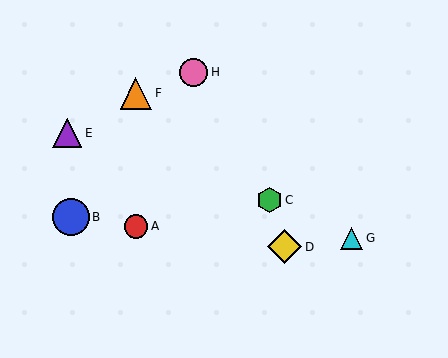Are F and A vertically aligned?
Yes, both are at x≈136.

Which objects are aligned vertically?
Objects A, F are aligned vertically.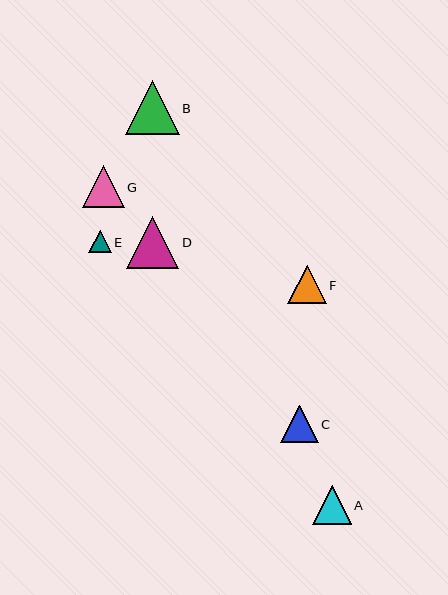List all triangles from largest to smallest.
From largest to smallest: B, D, G, F, A, C, E.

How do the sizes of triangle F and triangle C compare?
Triangle F and triangle C are approximately the same size.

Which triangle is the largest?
Triangle B is the largest with a size of approximately 54 pixels.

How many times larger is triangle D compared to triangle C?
Triangle D is approximately 1.4 times the size of triangle C.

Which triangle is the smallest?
Triangle E is the smallest with a size of approximately 22 pixels.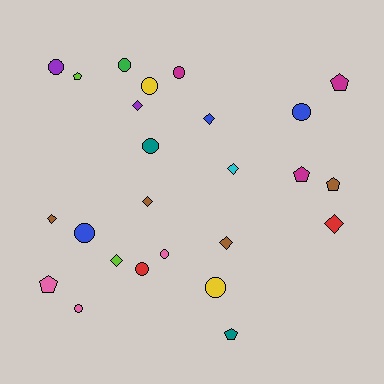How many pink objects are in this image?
There are 3 pink objects.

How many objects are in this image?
There are 25 objects.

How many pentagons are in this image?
There are 6 pentagons.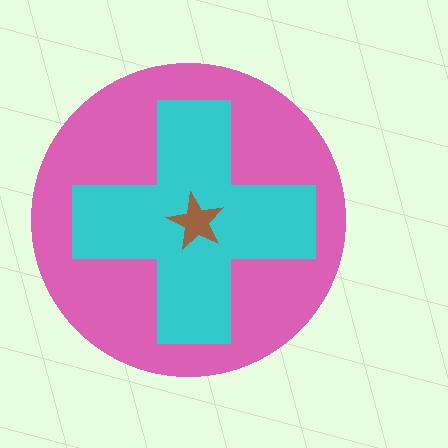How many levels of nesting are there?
3.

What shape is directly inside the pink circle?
The cyan cross.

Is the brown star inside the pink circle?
Yes.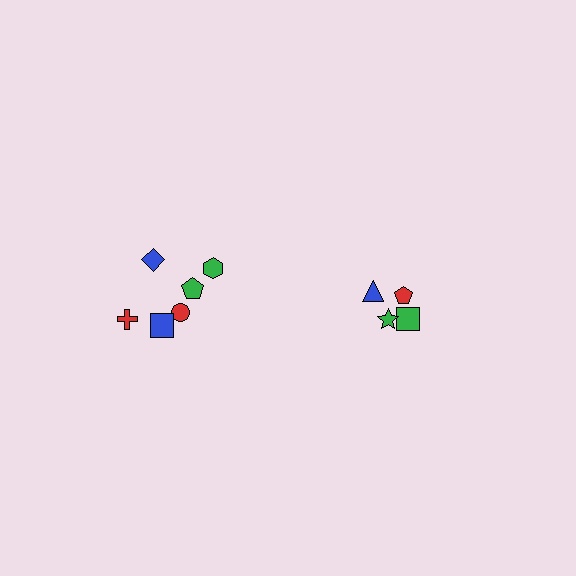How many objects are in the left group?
There are 6 objects.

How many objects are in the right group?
There are 4 objects.